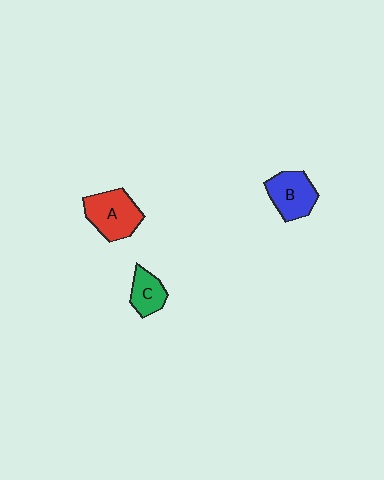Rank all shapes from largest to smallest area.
From largest to smallest: A (red), B (blue), C (green).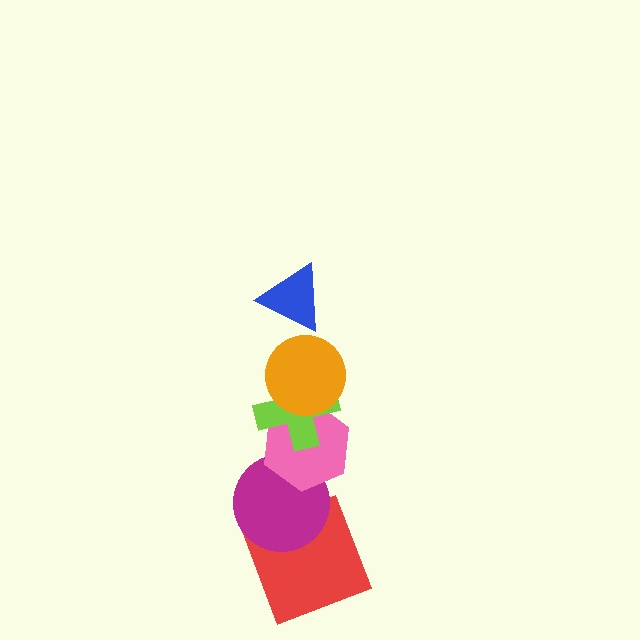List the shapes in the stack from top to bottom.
From top to bottom: the blue triangle, the orange circle, the lime cross, the pink hexagon, the magenta circle, the red square.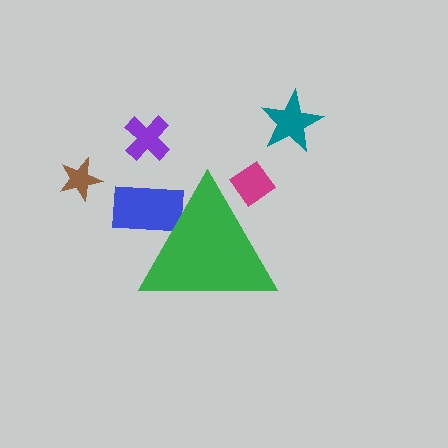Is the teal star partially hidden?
No, the teal star is fully visible.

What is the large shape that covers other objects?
A green triangle.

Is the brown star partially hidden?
No, the brown star is fully visible.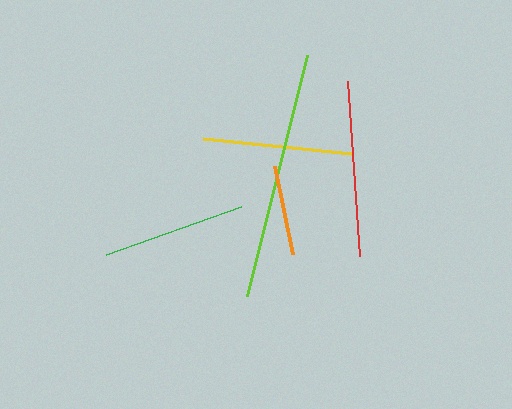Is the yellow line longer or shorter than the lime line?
The lime line is longer than the yellow line.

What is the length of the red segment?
The red segment is approximately 175 pixels long.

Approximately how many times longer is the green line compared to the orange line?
The green line is approximately 1.6 times the length of the orange line.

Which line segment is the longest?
The lime line is the longest at approximately 248 pixels.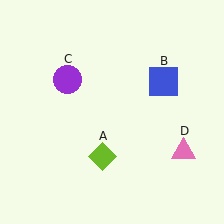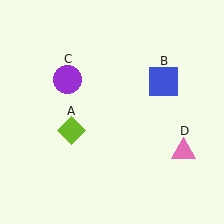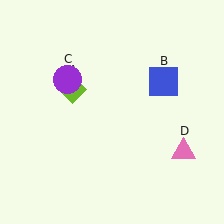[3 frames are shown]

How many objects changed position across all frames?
1 object changed position: lime diamond (object A).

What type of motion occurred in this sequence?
The lime diamond (object A) rotated clockwise around the center of the scene.